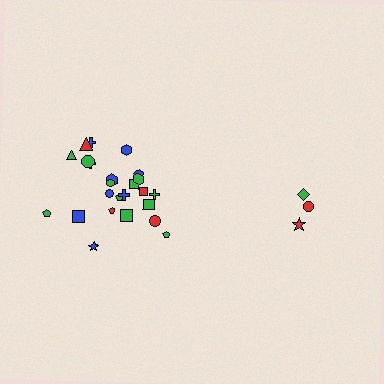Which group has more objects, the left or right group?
The left group.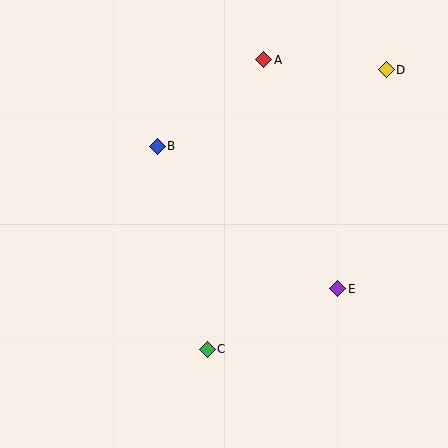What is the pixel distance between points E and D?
The distance between E and D is 224 pixels.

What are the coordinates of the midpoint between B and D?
The midpoint between B and D is at (272, 108).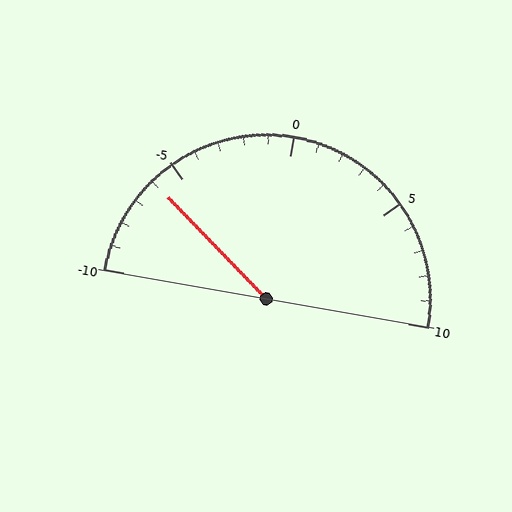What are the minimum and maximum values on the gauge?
The gauge ranges from -10 to 10.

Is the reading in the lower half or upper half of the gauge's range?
The reading is in the lower half of the range (-10 to 10).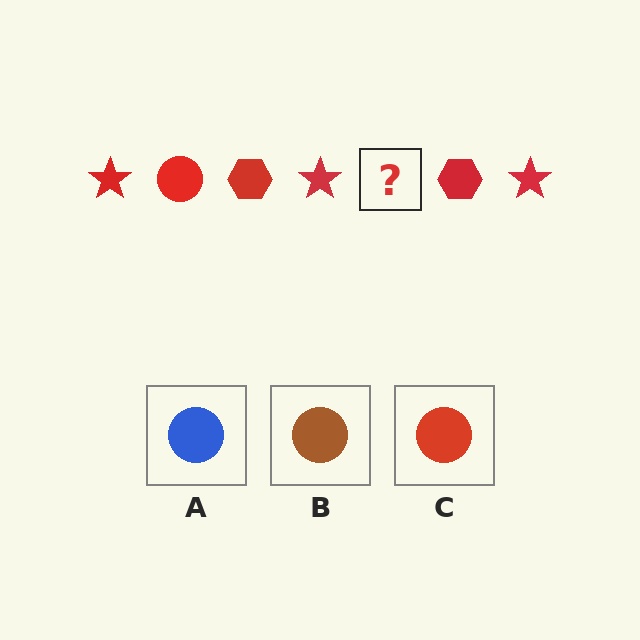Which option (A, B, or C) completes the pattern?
C.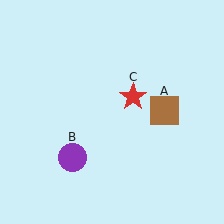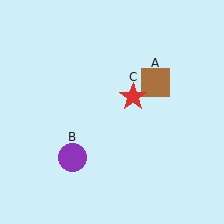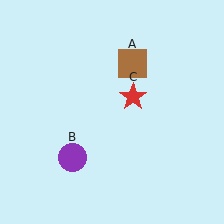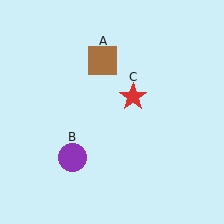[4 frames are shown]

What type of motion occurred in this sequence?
The brown square (object A) rotated counterclockwise around the center of the scene.